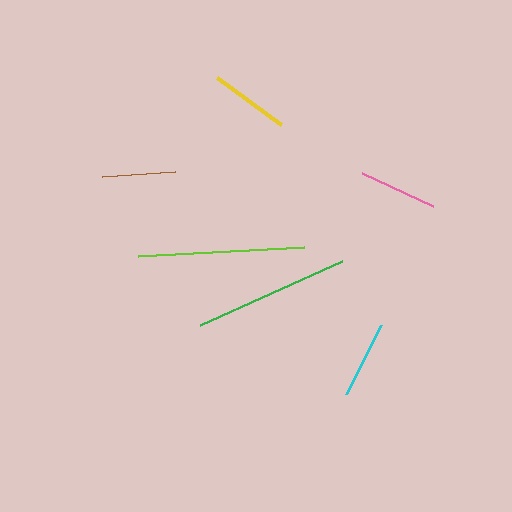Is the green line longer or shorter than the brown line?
The green line is longer than the brown line.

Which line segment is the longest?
The lime line is the longest at approximately 166 pixels.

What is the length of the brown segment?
The brown segment is approximately 73 pixels long.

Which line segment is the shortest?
The brown line is the shortest at approximately 73 pixels.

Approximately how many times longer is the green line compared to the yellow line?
The green line is approximately 2.0 times the length of the yellow line.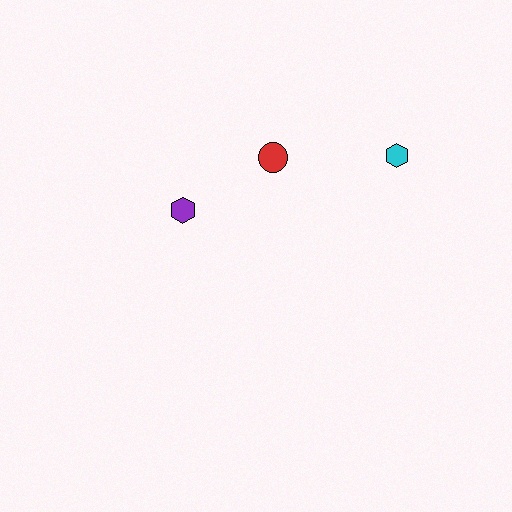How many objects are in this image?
There are 3 objects.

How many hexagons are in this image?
There are 2 hexagons.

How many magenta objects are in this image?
There are no magenta objects.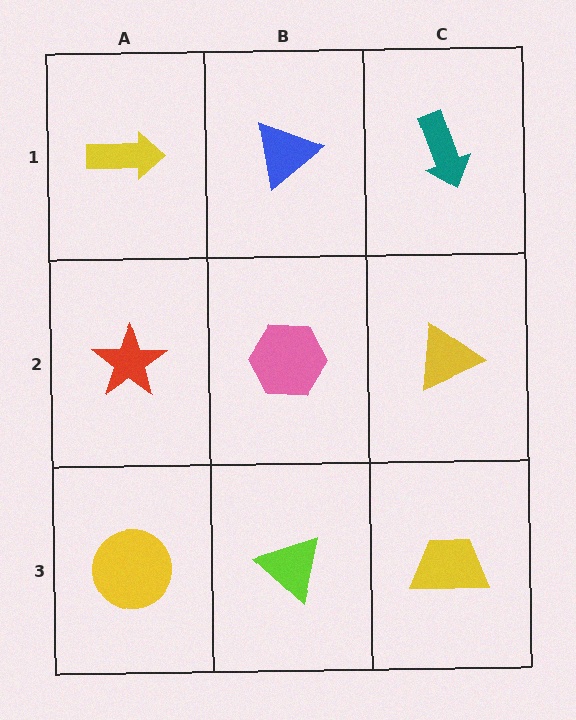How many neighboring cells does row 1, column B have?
3.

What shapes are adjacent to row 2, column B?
A blue triangle (row 1, column B), a lime triangle (row 3, column B), a red star (row 2, column A), a yellow triangle (row 2, column C).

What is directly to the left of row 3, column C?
A lime triangle.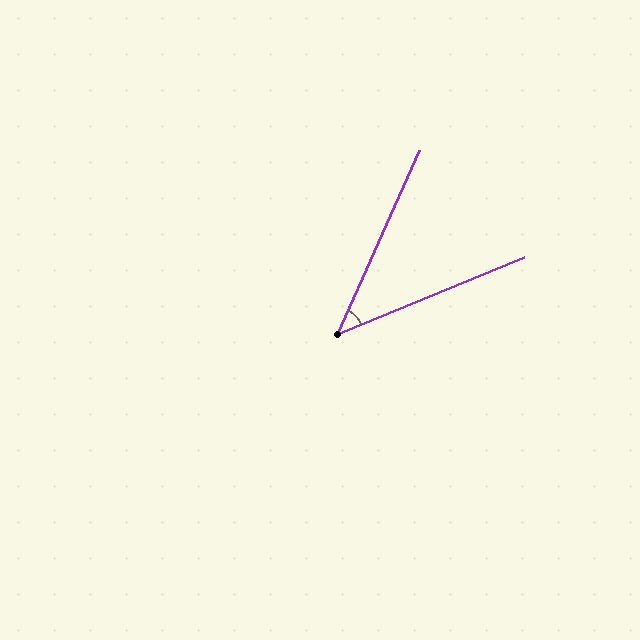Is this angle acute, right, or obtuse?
It is acute.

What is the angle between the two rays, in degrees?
Approximately 44 degrees.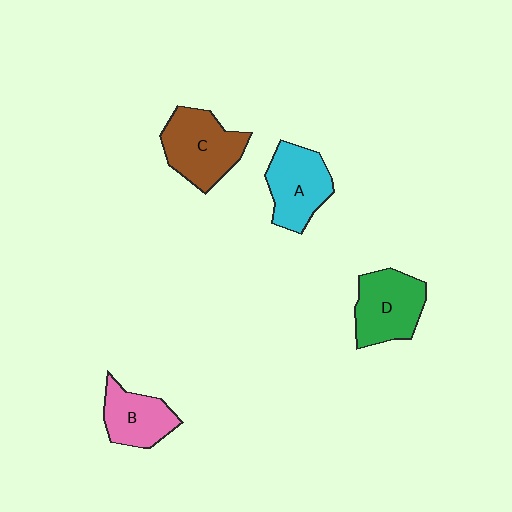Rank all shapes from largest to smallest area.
From largest to smallest: C (brown), D (green), A (cyan), B (pink).